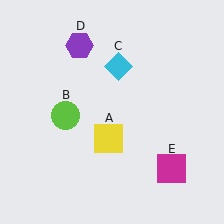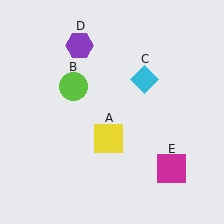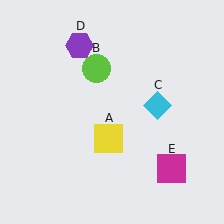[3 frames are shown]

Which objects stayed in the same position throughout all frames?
Yellow square (object A) and purple hexagon (object D) and magenta square (object E) remained stationary.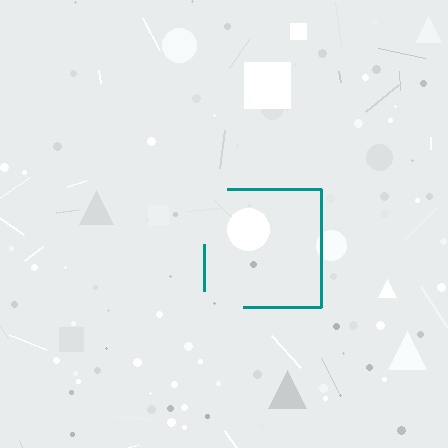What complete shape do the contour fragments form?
The contour fragments form a square.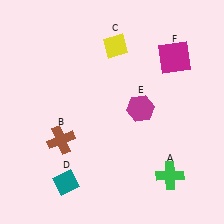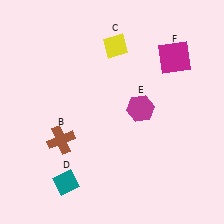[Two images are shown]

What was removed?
The green cross (A) was removed in Image 2.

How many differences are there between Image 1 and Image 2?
There is 1 difference between the two images.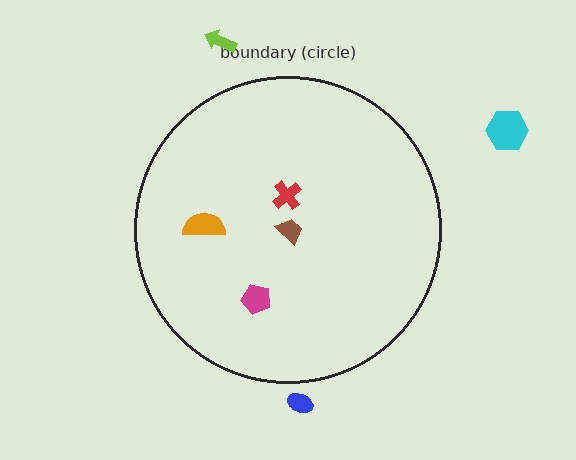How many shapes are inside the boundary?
4 inside, 3 outside.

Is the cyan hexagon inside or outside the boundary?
Outside.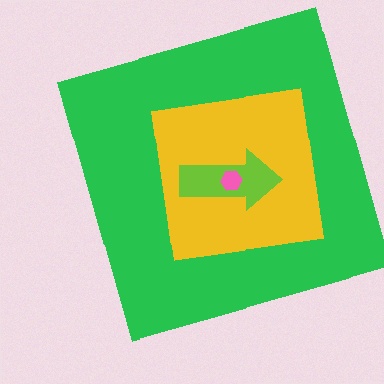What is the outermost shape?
The green square.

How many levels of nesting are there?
4.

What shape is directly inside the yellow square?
The lime arrow.